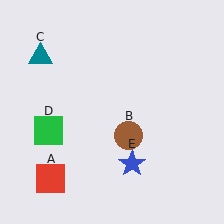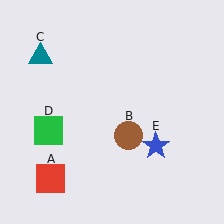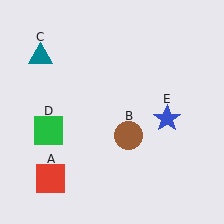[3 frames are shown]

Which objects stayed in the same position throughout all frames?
Red square (object A) and brown circle (object B) and teal triangle (object C) and green square (object D) remained stationary.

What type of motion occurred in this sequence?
The blue star (object E) rotated counterclockwise around the center of the scene.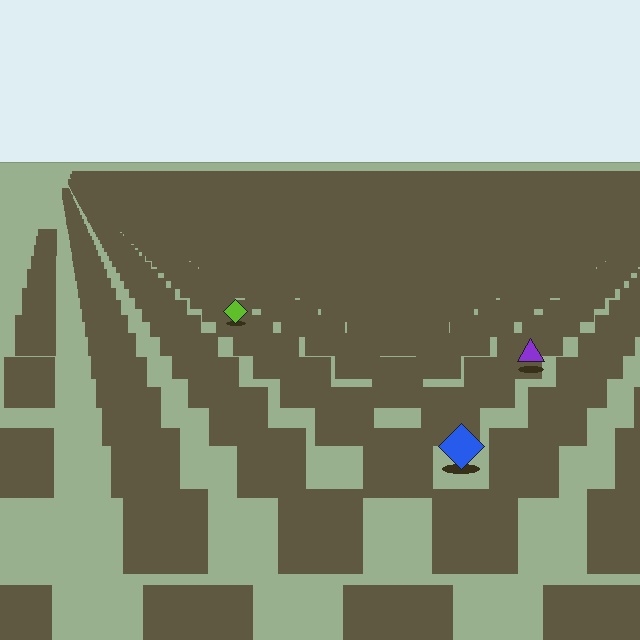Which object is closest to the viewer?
The blue diamond is closest. The texture marks near it are larger and more spread out.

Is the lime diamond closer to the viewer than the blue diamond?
No. The blue diamond is closer — you can tell from the texture gradient: the ground texture is coarser near it.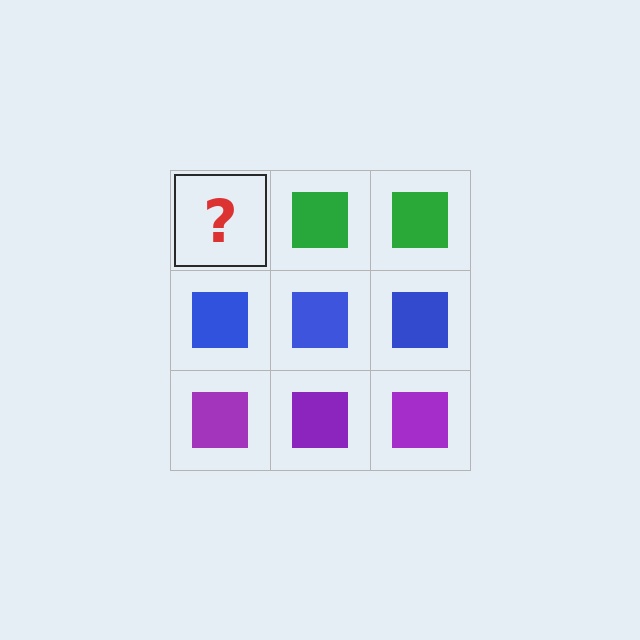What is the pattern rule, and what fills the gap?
The rule is that each row has a consistent color. The gap should be filled with a green square.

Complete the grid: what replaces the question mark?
The question mark should be replaced with a green square.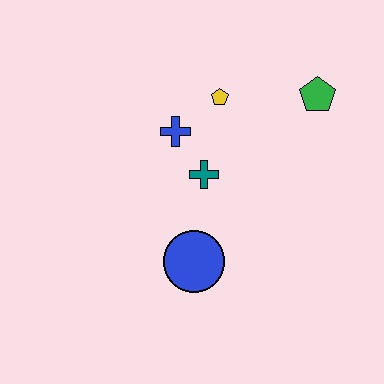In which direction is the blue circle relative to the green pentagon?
The blue circle is below the green pentagon.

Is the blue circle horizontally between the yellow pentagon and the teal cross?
No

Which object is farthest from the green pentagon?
The blue circle is farthest from the green pentagon.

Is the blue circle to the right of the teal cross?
No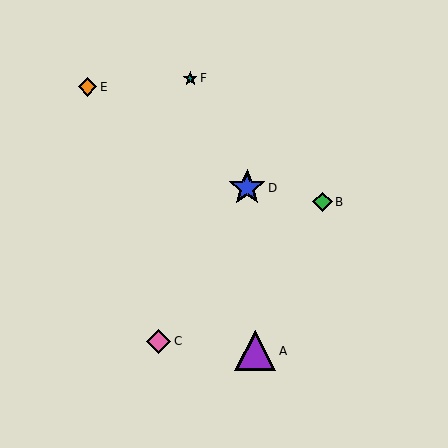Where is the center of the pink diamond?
The center of the pink diamond is at (159, 341).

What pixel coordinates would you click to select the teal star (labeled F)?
Click at (190, 78) to select the teal star F.